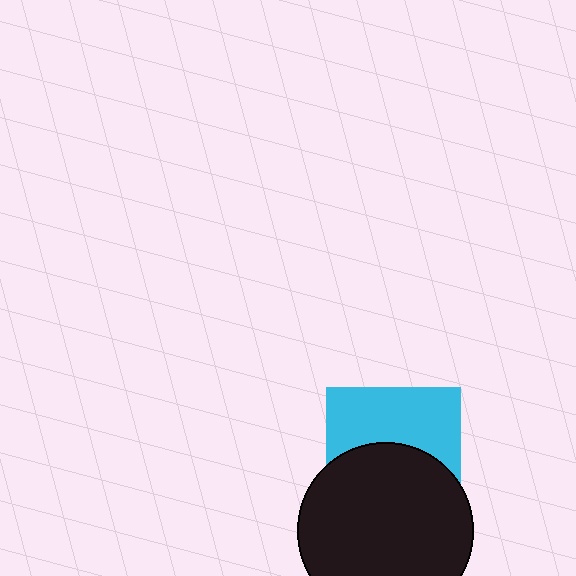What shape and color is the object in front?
The object in front is a black circle.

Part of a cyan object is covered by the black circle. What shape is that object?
It is a square.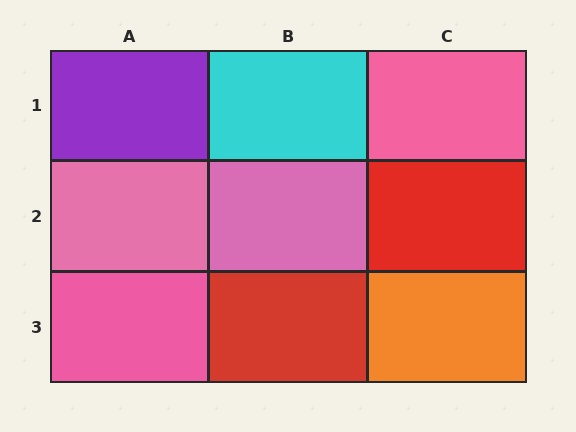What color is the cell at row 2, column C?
Red.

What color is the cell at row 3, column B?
Red.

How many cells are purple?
1 cell is purple.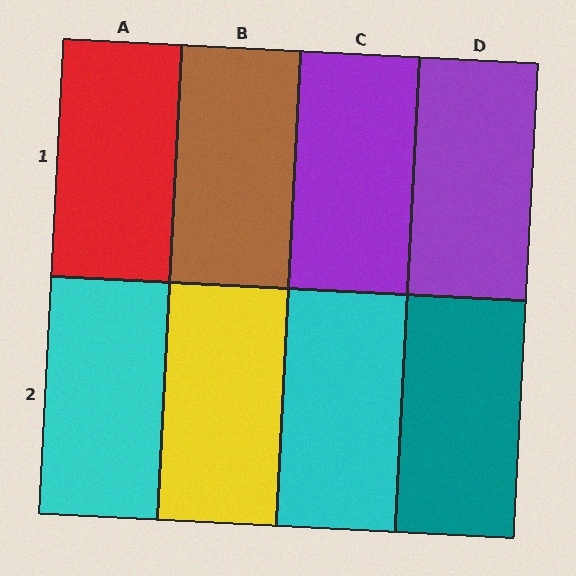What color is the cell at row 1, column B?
Brown.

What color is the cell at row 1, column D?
Purple.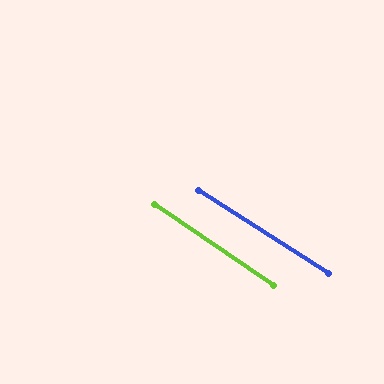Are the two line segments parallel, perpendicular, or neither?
Parallel — their directions differ by only 1.7°.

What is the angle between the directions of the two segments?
Approximately 2 degrees.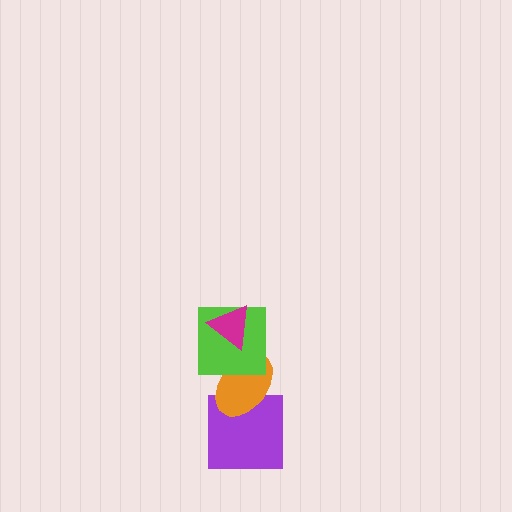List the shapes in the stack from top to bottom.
From top to bottom: the magenta triangle, the lime square, the orange ellipse, the purple square.